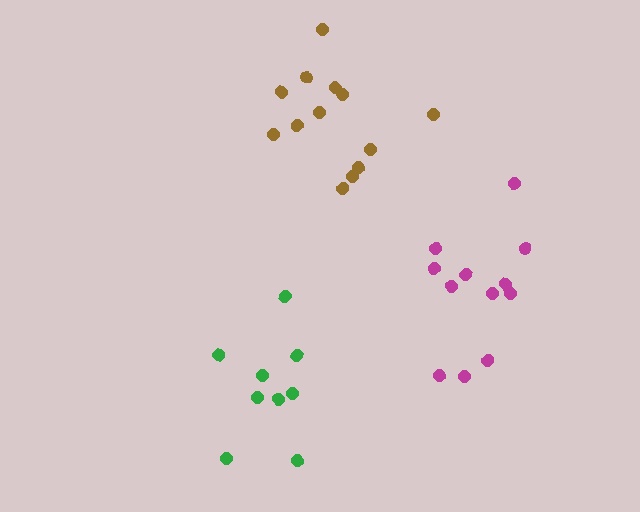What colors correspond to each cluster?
The clusters are colored: magenta, brown, green.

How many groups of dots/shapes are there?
There are 3 groups.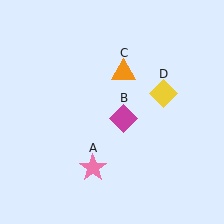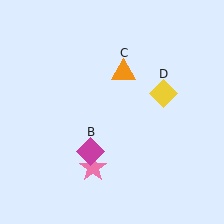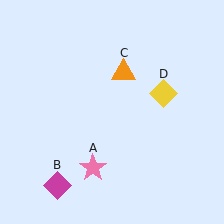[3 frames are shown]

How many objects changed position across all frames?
1 object changed position: magenta diamond (object B).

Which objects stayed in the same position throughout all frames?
Pink star (object A) and orange triangle (object C) and yellow diamond (object D) remained stationary.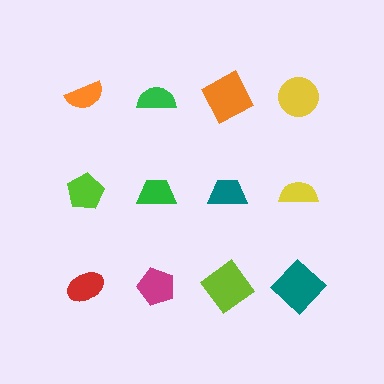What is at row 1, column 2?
A green semicircle.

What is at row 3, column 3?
A lime diamond.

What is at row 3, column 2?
A magenta pentagon.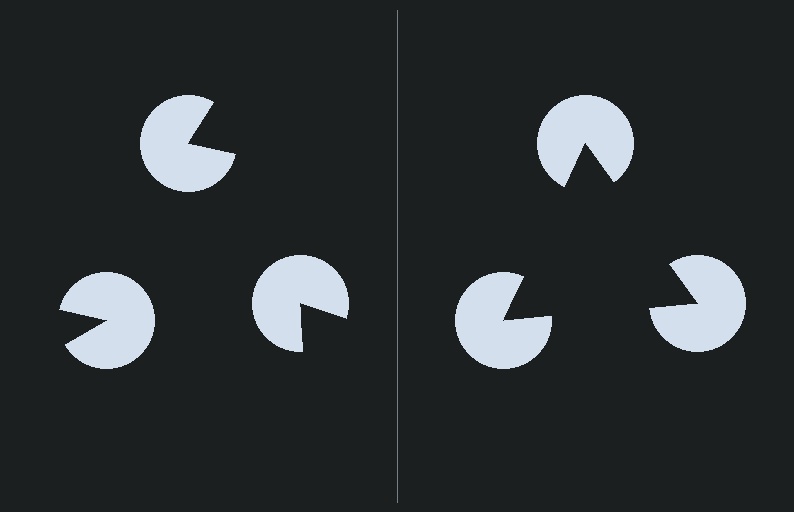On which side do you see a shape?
An illusory triangle appears on the right side. On the left side the wedge cuts are rotated, so no coherent shape forms.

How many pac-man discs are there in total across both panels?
6 — 3 on each side.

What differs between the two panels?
The pac-man discs are positioned identically on both sides; only the wedge orientations differ. On the right they align to a triangle; on the left they are misaligned.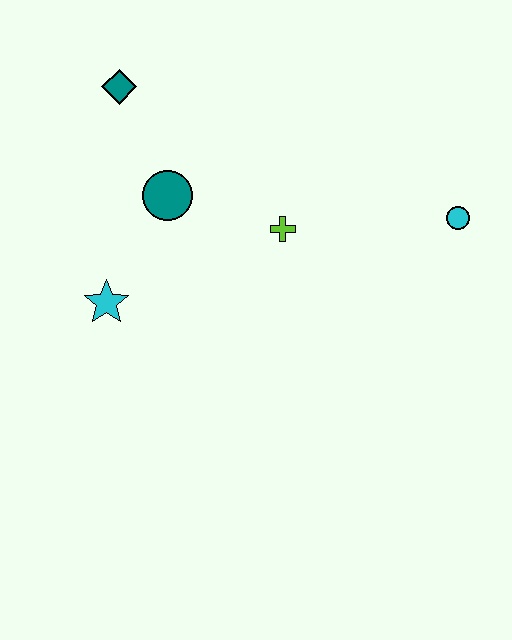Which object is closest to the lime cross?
The teal circle is closest to the lime cross.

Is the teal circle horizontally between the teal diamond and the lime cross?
Yes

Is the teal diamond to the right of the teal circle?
No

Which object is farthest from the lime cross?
The teal diamond is farthest from the lime cross.